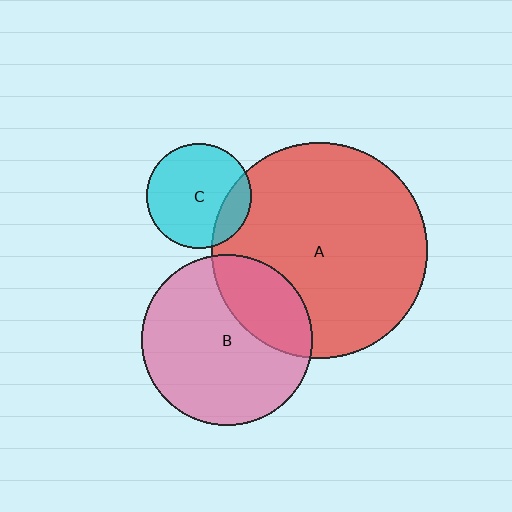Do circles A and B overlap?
Yes.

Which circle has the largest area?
Circle A (red).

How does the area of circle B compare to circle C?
Approximately 2.6 times.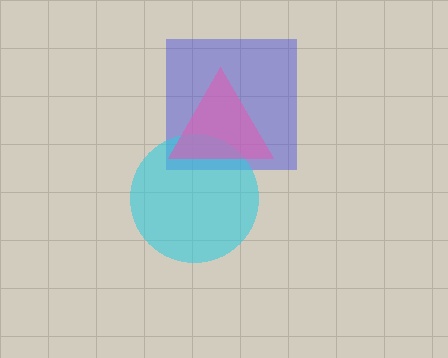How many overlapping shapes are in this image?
There are 3 overlapping shapes in the image.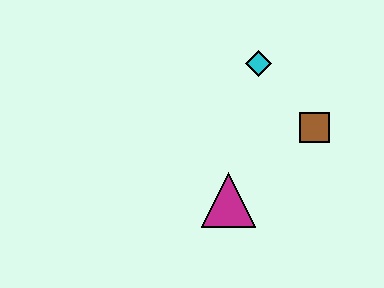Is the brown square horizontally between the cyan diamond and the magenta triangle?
No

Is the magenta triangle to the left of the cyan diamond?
Yes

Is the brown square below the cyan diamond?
Yes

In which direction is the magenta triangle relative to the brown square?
The magenta triangle is to the left of the brown square.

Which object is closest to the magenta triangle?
The brown square is closest to the magenta triangle.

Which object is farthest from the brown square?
The magenta triangle is farthest from the brown square.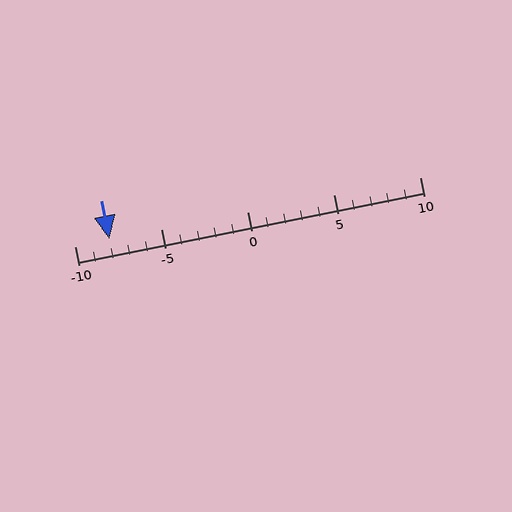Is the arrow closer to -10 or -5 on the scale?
The arrow is closer to -10.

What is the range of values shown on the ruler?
The ruler shows values from -10 to 10.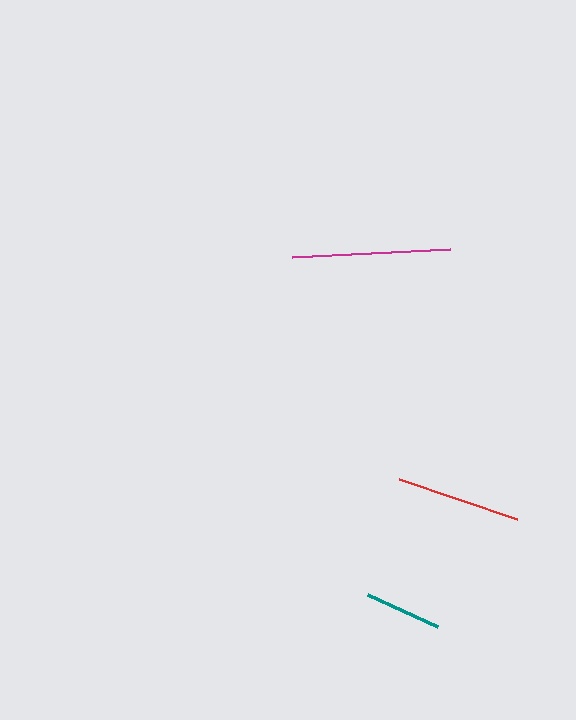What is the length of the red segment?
The red segment is approximately 125 pixels long.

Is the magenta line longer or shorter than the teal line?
The magenta line is longer than the teal line.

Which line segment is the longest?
The magenta line is the longest at approximately 158 pixels.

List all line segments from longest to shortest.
From longest to shortest: magenta, red, teal.